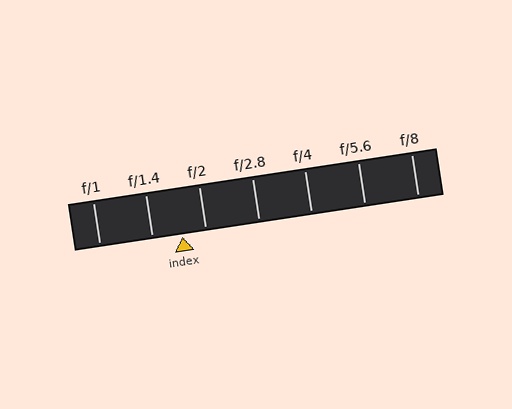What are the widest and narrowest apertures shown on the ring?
The widest aperture shown is f/1 and the narrowest is f/8.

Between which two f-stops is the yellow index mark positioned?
The index mark is between f/1.4 and f/2.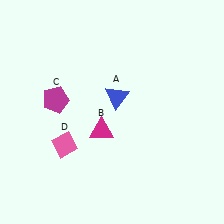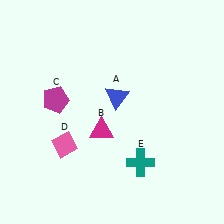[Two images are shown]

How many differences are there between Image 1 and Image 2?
There is 1 difference between the two images.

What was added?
A teal cross (E) was added in Image 2.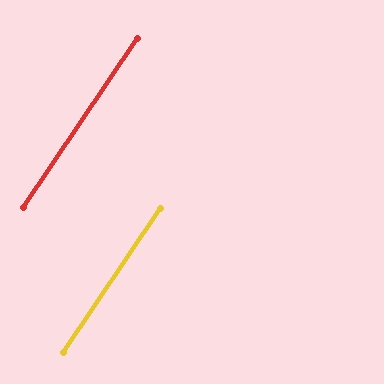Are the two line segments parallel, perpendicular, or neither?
Parallel — their directions differ by only 0.0°.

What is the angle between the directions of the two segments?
Approximately 0 degrees.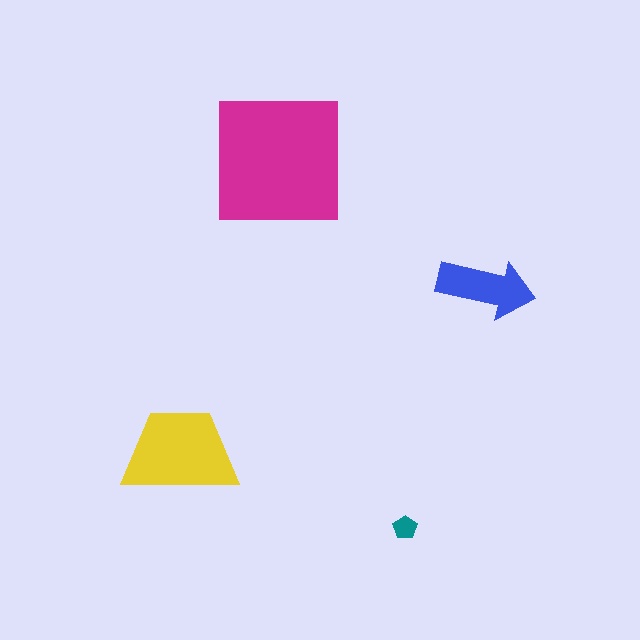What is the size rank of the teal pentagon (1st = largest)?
4th.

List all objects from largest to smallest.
The magenta square, the yellow trapezoid, the blue arrow, the teal pentagon.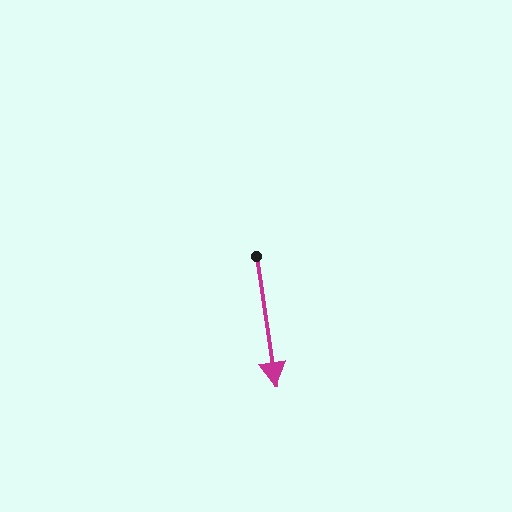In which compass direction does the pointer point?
South.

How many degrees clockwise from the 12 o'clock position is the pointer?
Approximately 171 degrees.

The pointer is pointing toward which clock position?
Roughly 6 o'clock.